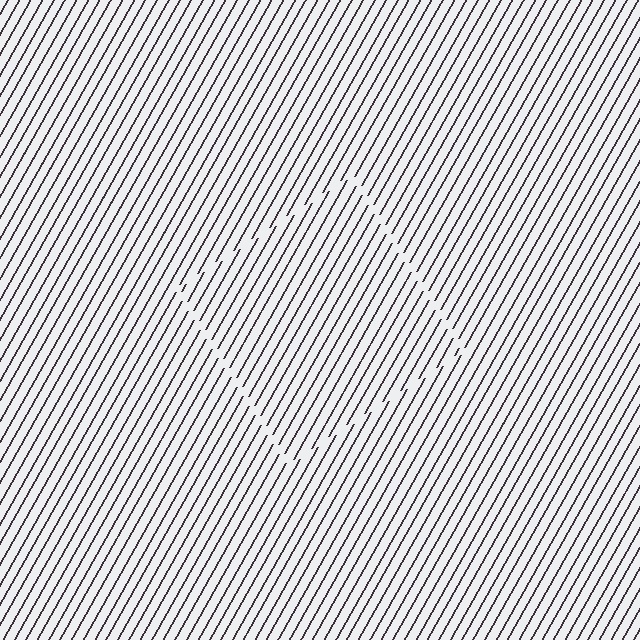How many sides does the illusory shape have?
4 sides — the line-ends trace a square.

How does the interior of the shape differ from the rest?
The interior of the shape contains the same grating, shifted by half a period — the contour is defined by the phase discontinuity where line-ends from the inner and outer gratings abut.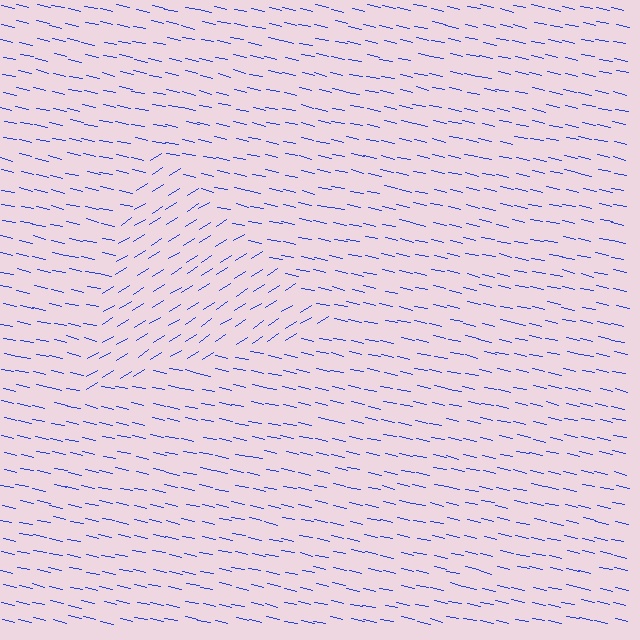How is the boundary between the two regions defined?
The boundary is defined purely by a change in line orientation (approximately 45 degrees difference). All lines are the same color and thickness.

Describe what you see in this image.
The image is filled with small blue line segments. A triangle region in the image has lines oriented differently from the surrounding lines, creating a visible texture boundary.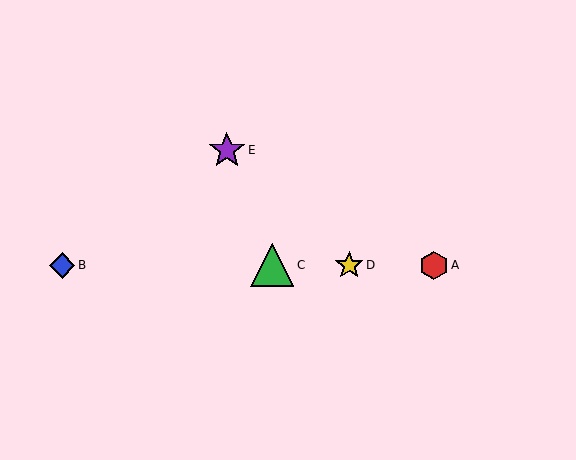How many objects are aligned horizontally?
4 objects (A, B, C, D) are aligned horizontally.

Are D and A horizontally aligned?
Yes, both are at y≈265.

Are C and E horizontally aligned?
No, C is at y≈265 and E is at y≈150.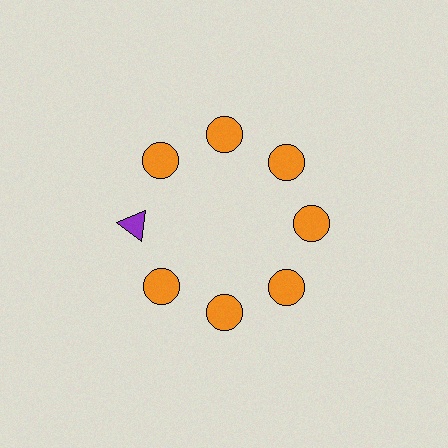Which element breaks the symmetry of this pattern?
The purple triangle at roughly the 9 o'clock position breaks the symmetry. All other shapes are orange circles.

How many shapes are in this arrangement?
There are 8 shapes arranged in a ring pattern.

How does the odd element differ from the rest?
It differs in both color (purple instead of orange) and shape (triangle instead of circle).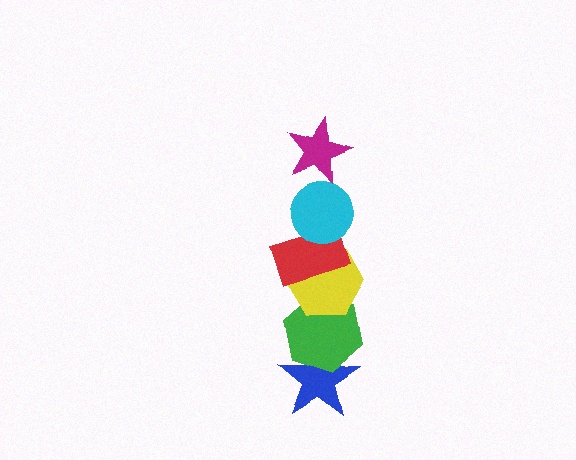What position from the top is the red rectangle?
The red rectangle is 3rd from the top.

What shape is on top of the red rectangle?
The cyan circle is on top of the red rectangle.